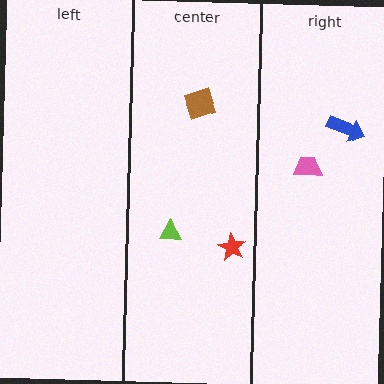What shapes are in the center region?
The lime triangle, the red star, the brown diamond.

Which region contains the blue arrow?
The right region.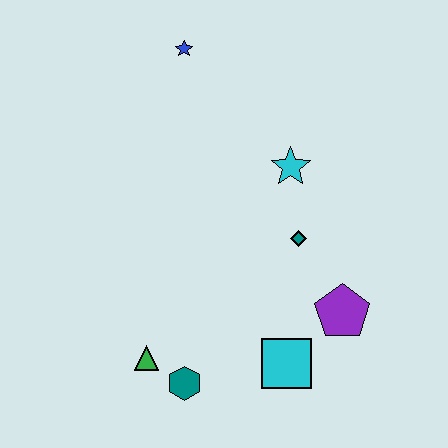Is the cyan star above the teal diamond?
Yes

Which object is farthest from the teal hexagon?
The blue star is farthest from the teal hexagon.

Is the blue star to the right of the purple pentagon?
No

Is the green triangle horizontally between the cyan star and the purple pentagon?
No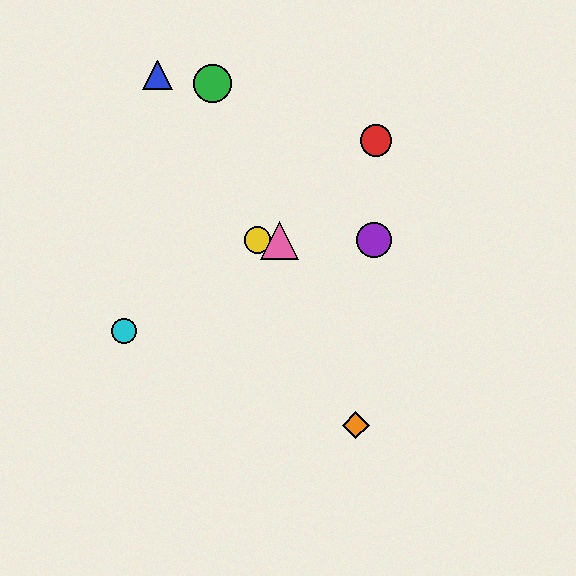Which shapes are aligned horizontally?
The yellow circle, the purple circle, the pink triangle are aligned horizontally.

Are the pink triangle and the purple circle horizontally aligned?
Yes, both are at y≈240.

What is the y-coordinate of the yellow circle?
The yellow circle is at y≈240.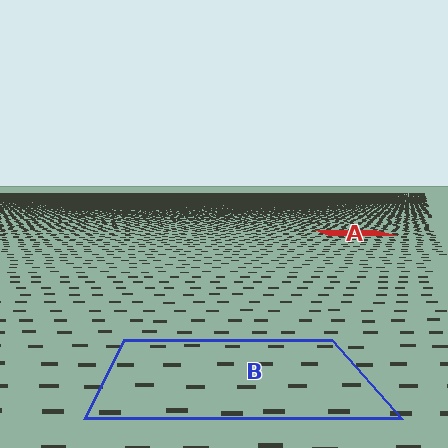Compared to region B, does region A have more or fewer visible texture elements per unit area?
Region A has more texture elements per unit area — they are packed more densely because it is farther away.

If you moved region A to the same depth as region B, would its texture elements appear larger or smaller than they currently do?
They would appear larger. At a closer depth, the same texture elements are projected at a bigger on-screen size.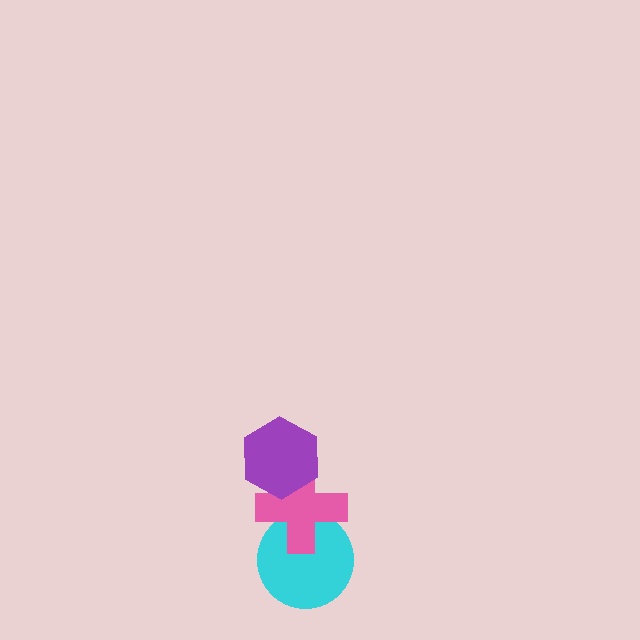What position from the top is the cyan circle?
The cyan circle is 3rd from the top.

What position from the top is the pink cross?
The pink cross is 2nd from the top.